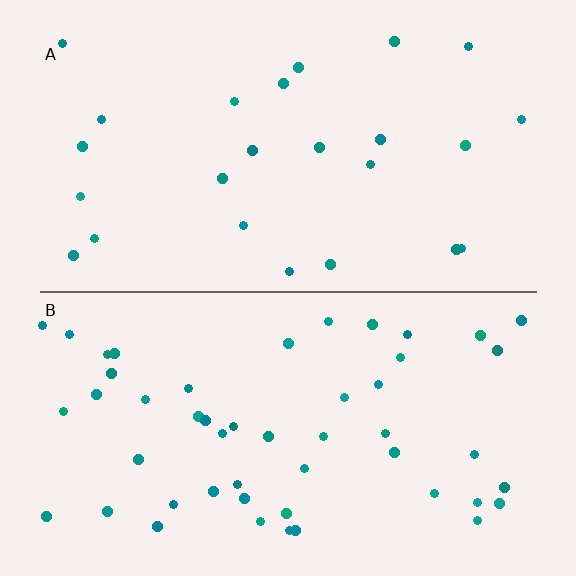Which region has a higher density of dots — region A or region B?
B (the bottom).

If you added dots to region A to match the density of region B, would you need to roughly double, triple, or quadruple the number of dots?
Approximately double.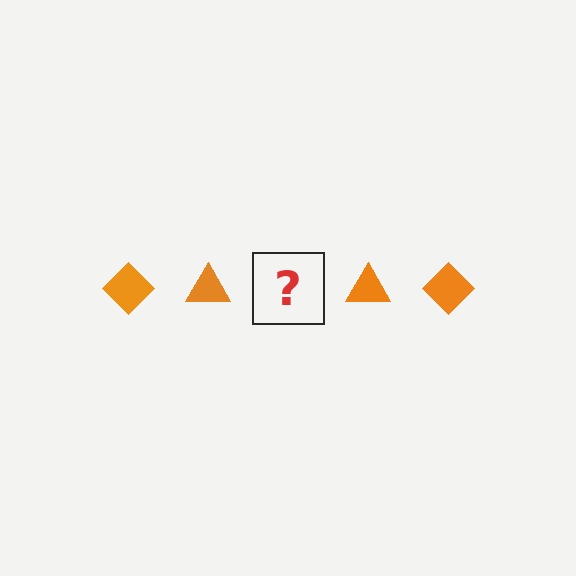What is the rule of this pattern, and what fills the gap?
The rule is that the pattern cycles through diamond, triangle shapes in orange. The gap should be filled with an orange diamond.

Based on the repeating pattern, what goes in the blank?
The blank should be an orange diamond.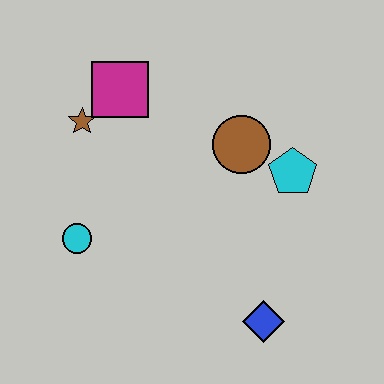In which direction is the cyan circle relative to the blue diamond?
The cyan circle is to the left of the blue diamond.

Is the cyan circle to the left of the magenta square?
Yes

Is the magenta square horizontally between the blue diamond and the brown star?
Yes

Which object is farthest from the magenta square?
The blue diamond is farthest from the magenta square.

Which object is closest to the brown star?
The magenta square is closest to the brown star.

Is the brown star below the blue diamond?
No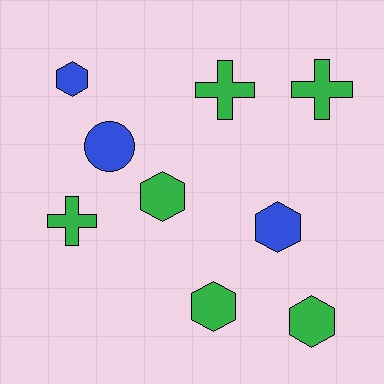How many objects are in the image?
There are 9 objects.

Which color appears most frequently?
Green, with 6 objects.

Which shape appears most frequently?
Hexagon, with 5 objects.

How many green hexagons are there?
There are 3 green hexagons.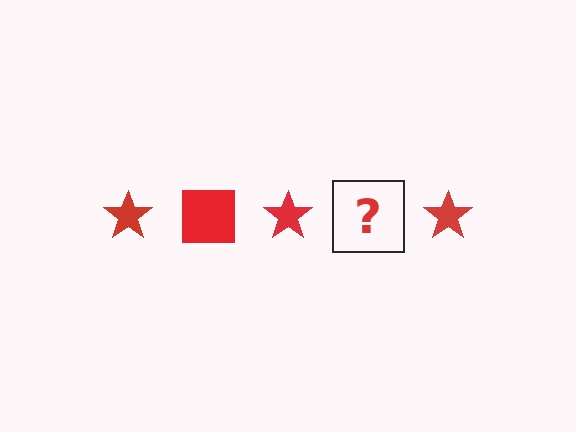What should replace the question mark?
The question mark should be replaced with a red square.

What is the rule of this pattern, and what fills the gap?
The rule is that the pattern cycles through star, square shapes in red. The gap should be filled with a red square.